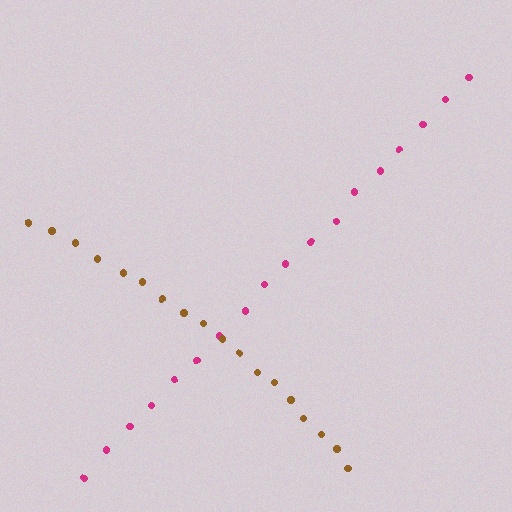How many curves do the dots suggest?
There are 2 distinct paths.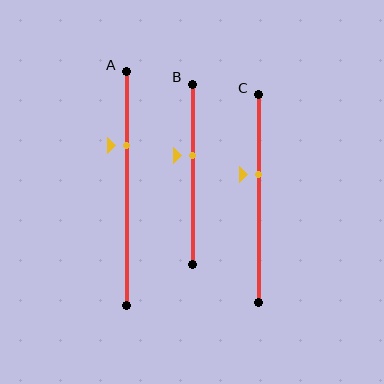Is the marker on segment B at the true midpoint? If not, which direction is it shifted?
No, the marker on segment B is shifted upward by about 10% of the segment length.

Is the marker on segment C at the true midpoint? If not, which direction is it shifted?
No, the marker on segment C is shifted upward by about 12% of the segment length.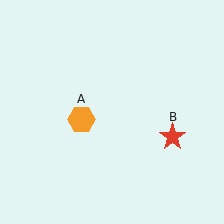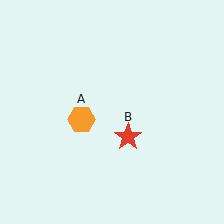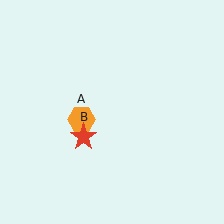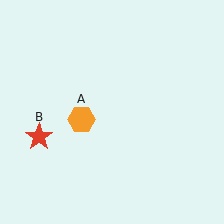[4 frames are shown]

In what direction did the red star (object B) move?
The red star (object B) moved left.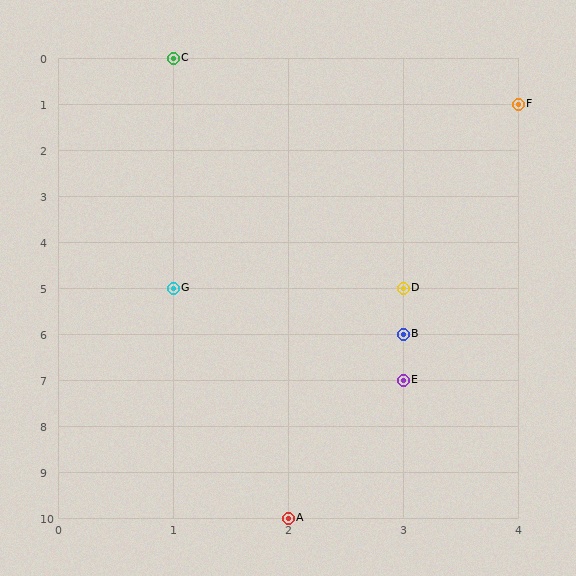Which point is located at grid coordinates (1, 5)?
Point G is at (1, 5).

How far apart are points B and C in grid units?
Points B and C are 2 columns and 6 rows apart (about 6.3 grid units diagonally).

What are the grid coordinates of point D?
Point D is at grid coordinates (3, 5).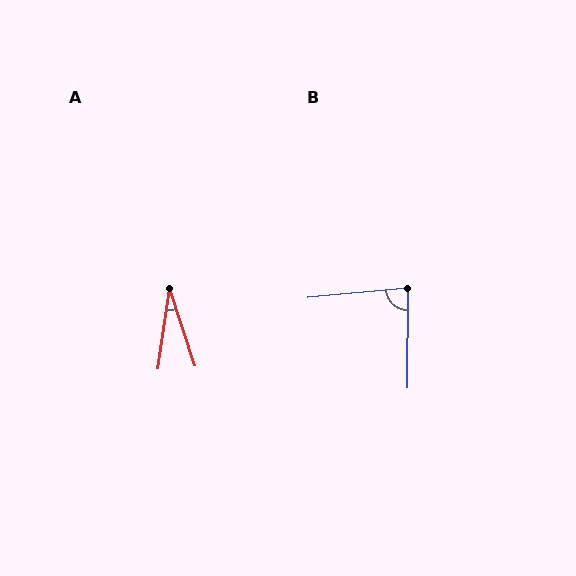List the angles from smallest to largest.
A (26°), B (84°).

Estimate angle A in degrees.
Approximately 26 degrees.